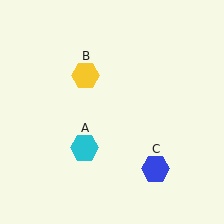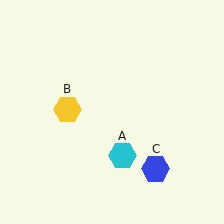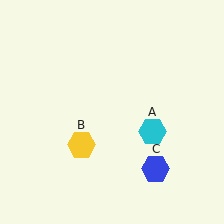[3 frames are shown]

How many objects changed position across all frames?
2 objects changed position: cyan hexagon (object A), yellow hexagon (object B).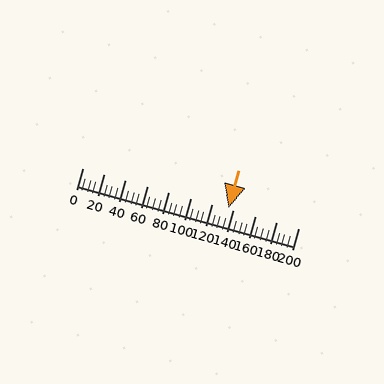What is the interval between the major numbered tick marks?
The major tick marks are spaced 20 units apart.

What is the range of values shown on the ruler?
The ruler shows values from 0 to 200.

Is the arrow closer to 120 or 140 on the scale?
The arrow is closer to 140.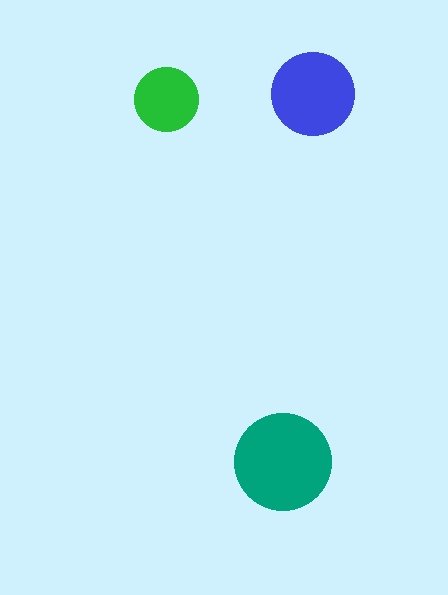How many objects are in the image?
There are 3 objects in the image.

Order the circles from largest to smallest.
the teal one, the blue one, the green one.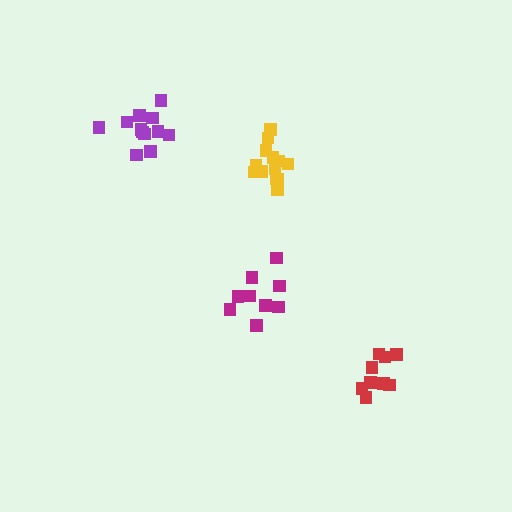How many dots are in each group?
Group 1: 9 dots, Group 2: 9 dots, Group 3: 13 dots, Group 4: 12 dots (43 total).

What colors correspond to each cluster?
The clusters are colored: magenta, red, yellow, purple.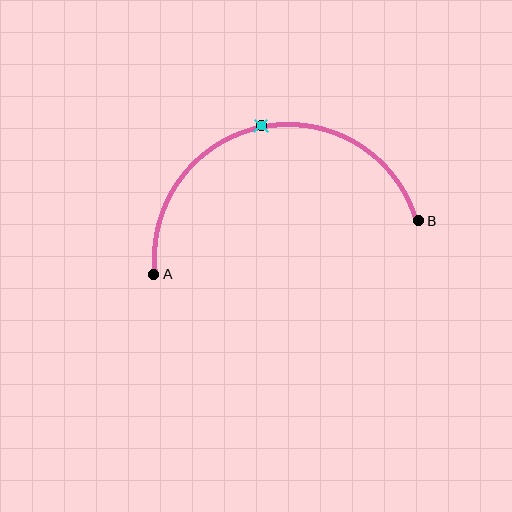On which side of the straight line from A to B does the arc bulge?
The arc bulges above the straight line connecting A and B.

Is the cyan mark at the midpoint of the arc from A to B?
Yes. The cyan mark lies on the arc at equal arc-length from both A and B — it is the arc midpoint.